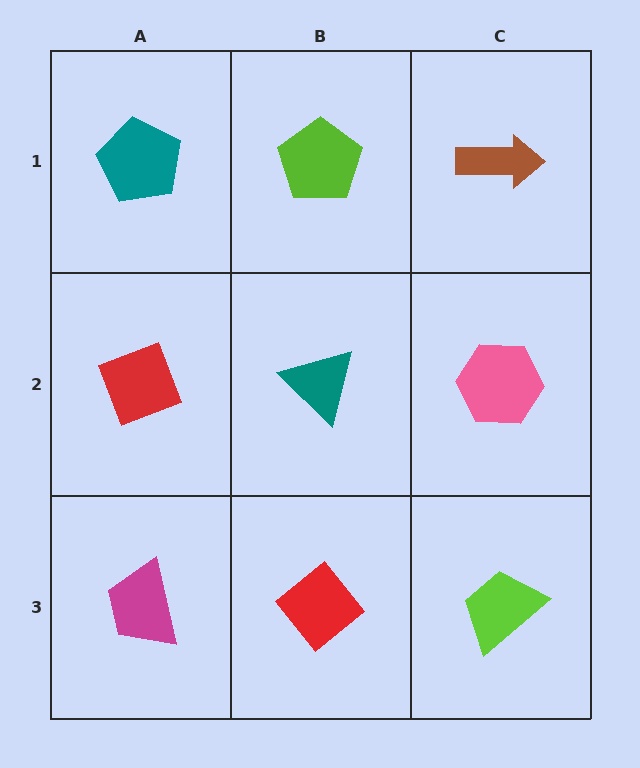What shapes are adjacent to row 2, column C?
A brown arrow (row 1, column C), a lime trapezoid (row 3, column C), a teal triangle (row 2, column B).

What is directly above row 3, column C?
A pink hexagon.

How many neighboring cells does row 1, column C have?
2.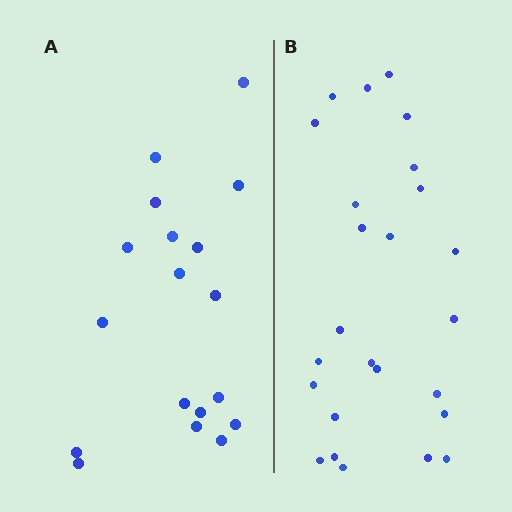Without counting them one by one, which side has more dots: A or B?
Region B (the right region) has more dots.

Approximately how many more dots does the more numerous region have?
Region B has roughly 8 or so more dots than region A.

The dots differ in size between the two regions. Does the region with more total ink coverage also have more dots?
No. Region A has more total ink coverage because its dots are larger, but region B actually contains more individual dots. Total area can be misleading — the number of items is what matters here.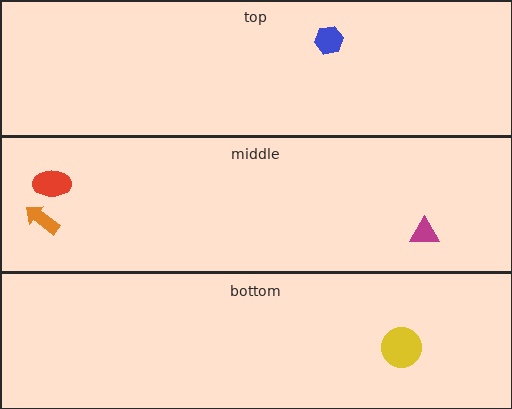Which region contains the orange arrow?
The middle region.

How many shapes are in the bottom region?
1.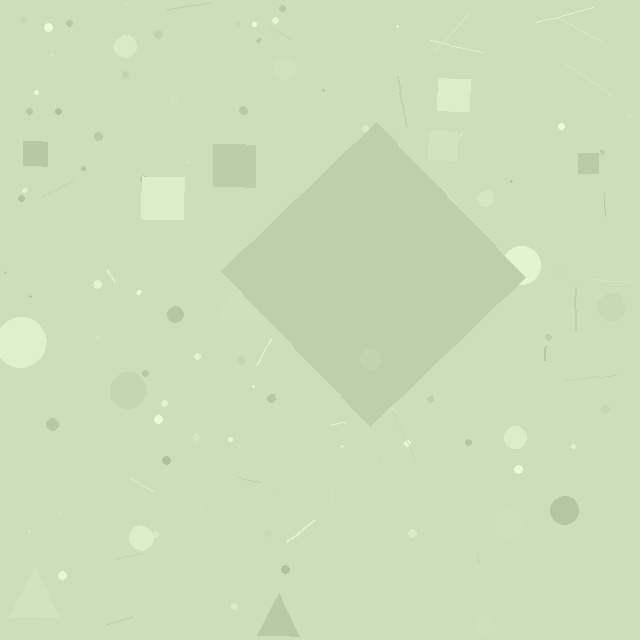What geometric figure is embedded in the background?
A diamond is embedded in the background.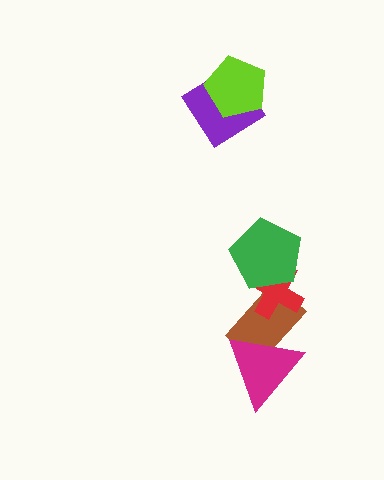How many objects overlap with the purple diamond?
1 object overlaps with the purple diamond.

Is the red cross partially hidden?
Yes, it is partially covered by another shape.